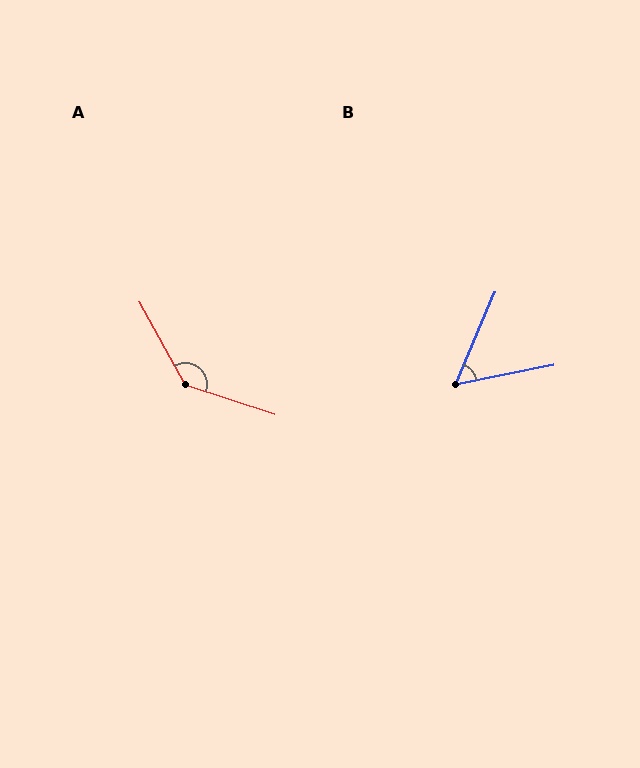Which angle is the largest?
A, at approximately 137 degrees.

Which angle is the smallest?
B, at approximately 56 degrees.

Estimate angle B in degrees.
Approximately 56 degrees.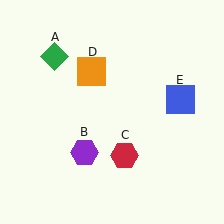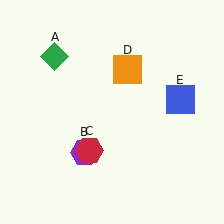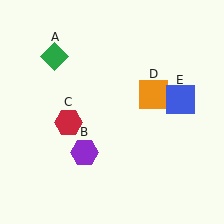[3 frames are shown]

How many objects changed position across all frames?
2 objects changed position: red hexagon (object C), orange square (object D).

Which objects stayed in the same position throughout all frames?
Green diamond (object A) and purple hexagon (object B) and blue square (object E) remained stationary.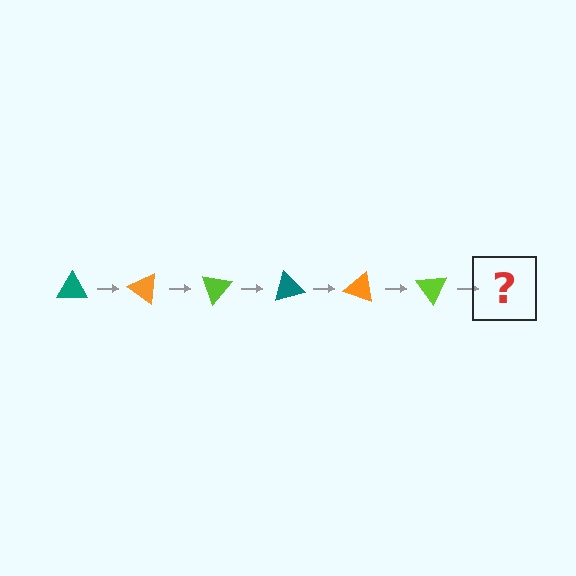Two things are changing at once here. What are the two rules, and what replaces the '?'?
The two rules are that it rotates 35 degrees each step and the color cycles through teal, orange, and lime. The '?' should be a teal triangle, rotated 210 degrees from the start.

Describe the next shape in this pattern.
It should be a teal triangle, rotated 210 degrees from the start.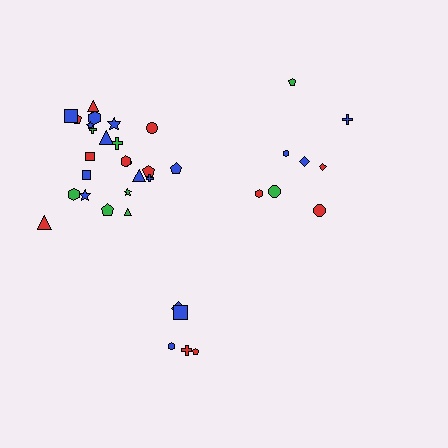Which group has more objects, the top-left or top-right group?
The top-left group.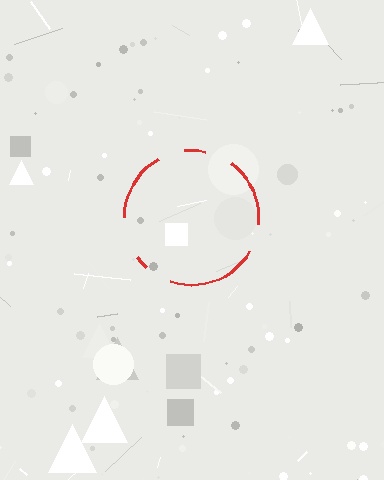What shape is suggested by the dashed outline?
The dashed outline suggests a circle.